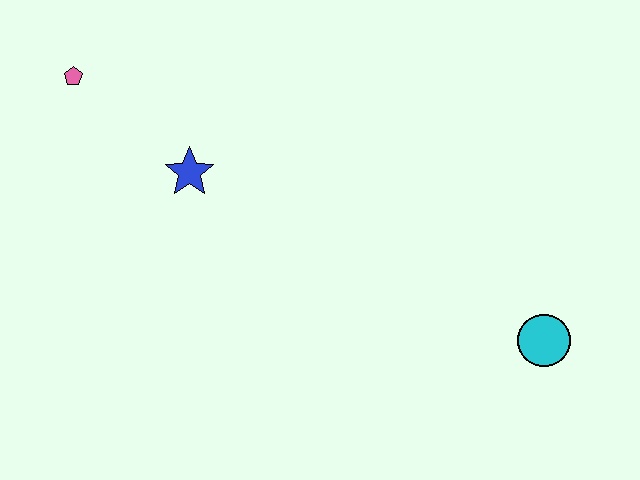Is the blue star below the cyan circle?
No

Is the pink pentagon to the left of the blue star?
Yes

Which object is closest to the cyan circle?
The blue star is closest to the cyan circle.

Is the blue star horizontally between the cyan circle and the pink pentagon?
Yes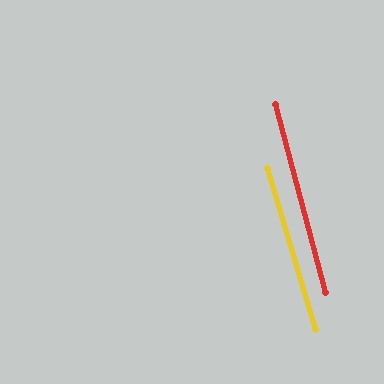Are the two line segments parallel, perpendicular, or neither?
Parallel — their directions differ by only 2.0°.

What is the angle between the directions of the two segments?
Approximately 2 degrees.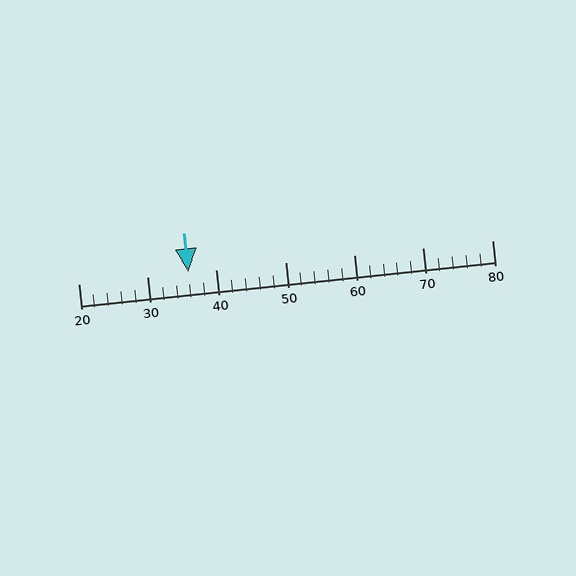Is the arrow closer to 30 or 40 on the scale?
The arrow is closer to 40.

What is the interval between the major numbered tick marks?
The major tick marks are spaced 10 units apart.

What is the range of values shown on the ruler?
The ruler shows values from 20 to 80.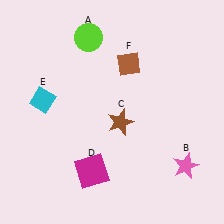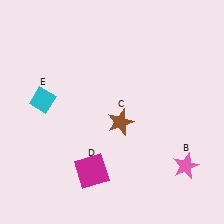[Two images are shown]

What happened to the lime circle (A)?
The lime circle (A) was removed in Image 2. It was in the top-left area of Image 1.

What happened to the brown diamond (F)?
The brown diamond (F) was removed in Image 2. It was in the top-right area of Image 1.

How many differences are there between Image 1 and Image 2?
There are 2 differences between the two images.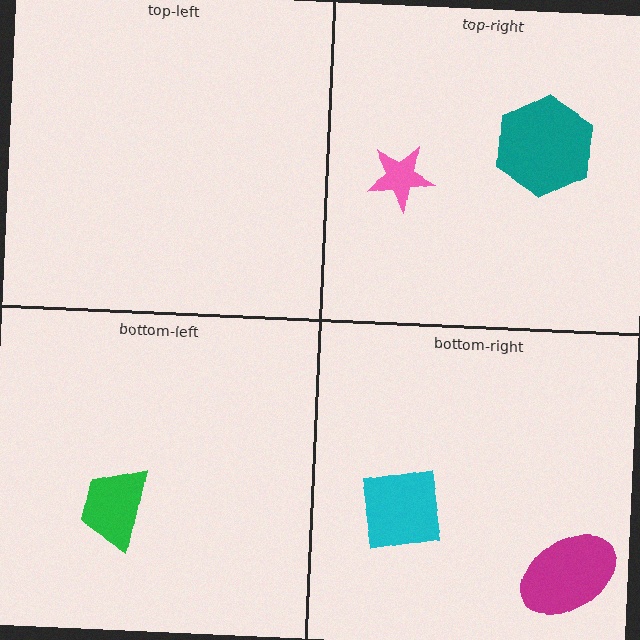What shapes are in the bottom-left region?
The green trapezoid.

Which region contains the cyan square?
The bottom-right region.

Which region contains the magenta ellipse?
The bottom-right region.